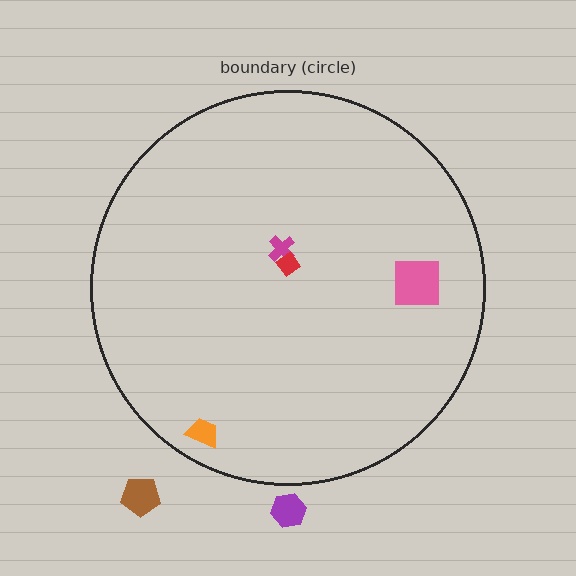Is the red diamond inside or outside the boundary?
Inside.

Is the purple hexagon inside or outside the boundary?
Outside.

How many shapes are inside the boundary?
4 inside, 2 outside.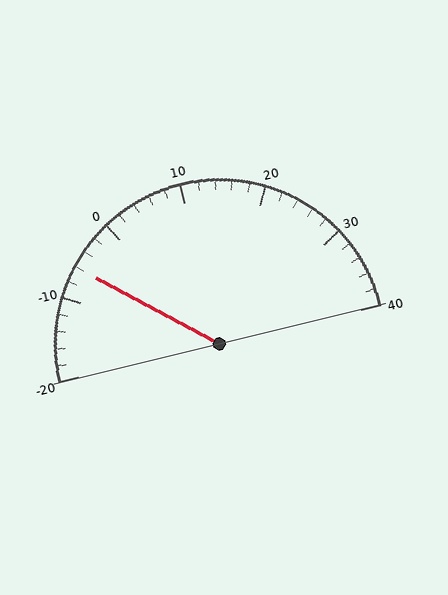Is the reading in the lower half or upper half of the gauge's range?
The reading is in the lower half of the range (-20 to 40).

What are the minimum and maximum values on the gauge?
The gauge ranges from -20 to 40.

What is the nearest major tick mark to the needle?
The nearest major tick mark is -10.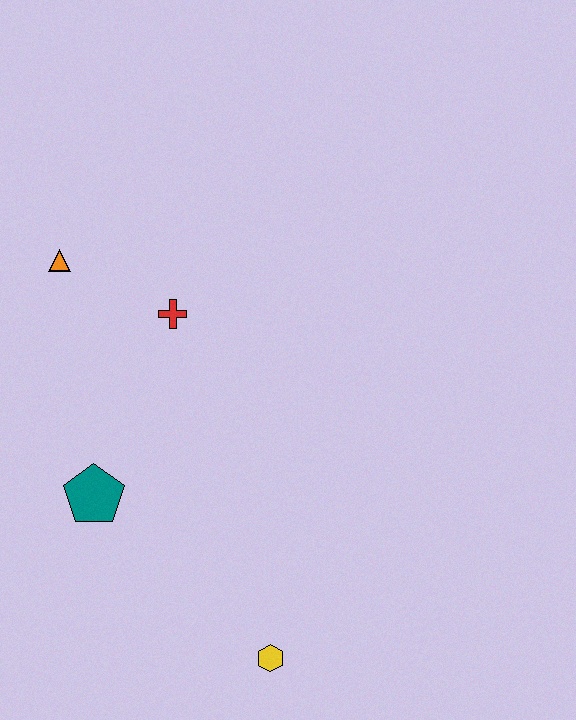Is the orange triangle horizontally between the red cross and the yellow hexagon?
No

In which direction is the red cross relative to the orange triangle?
The red cross is to the right of the orange triangle.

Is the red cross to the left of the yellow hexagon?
Yes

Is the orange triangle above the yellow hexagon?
Yes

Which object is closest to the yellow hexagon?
The teal pentagon is closest to the yellow hexagon.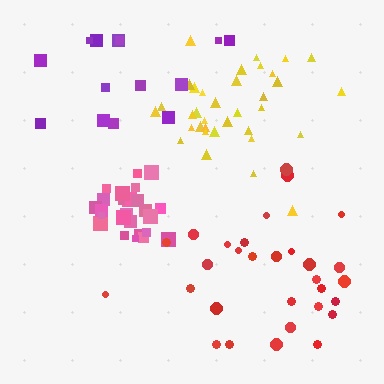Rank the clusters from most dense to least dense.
pink, yellow, red, purple.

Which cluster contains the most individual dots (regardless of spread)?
Yellow (35).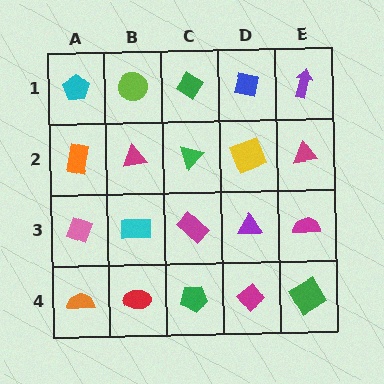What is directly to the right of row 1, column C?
A blue square.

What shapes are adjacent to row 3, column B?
A magenta triangle (row 2, column B), a red ellipse (row 4, column B), a pink diamond (row 3, column A), a magenta rectangle (row 3, column C).